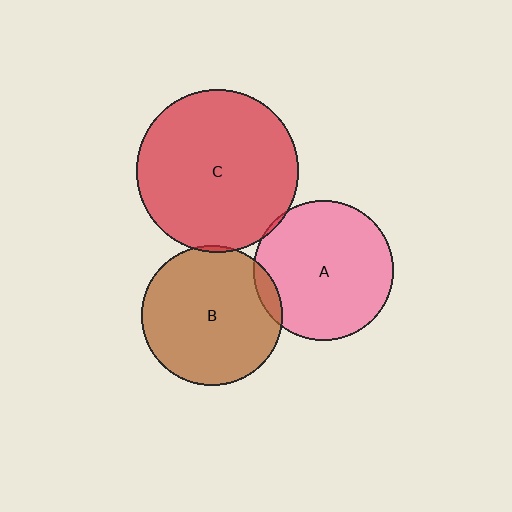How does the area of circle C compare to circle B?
Approximately 1.3 times.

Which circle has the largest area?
Circle C (red).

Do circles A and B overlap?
Yes.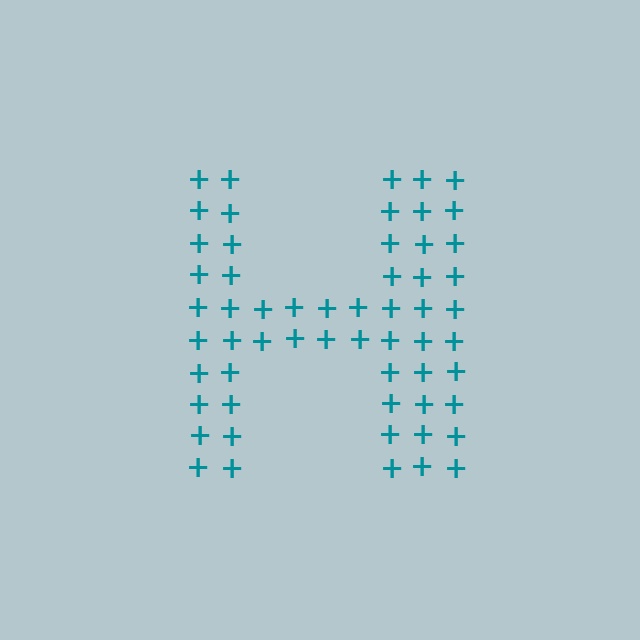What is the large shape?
The large shape is the letter H.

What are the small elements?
The small elements are plus signs.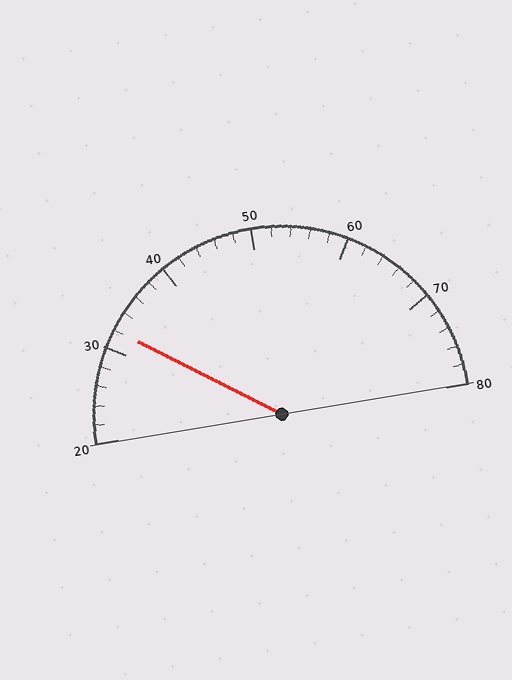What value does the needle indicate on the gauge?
The needle indicates approximately 32.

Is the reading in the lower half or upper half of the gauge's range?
The reading is in the lower half of the range (20 to 80).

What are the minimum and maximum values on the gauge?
The gauge ranges from 20 to 80.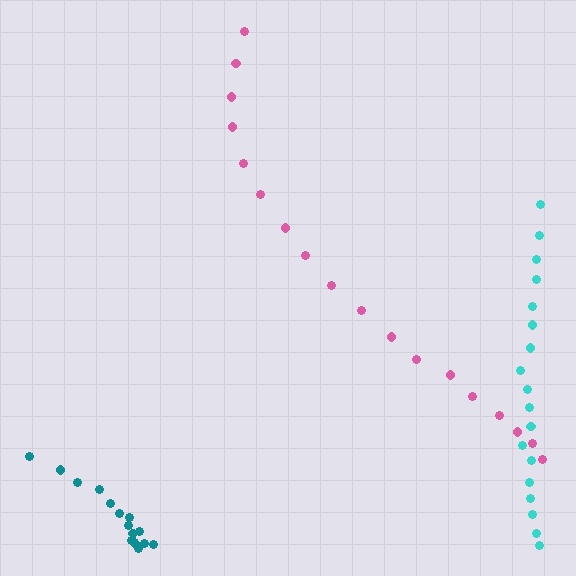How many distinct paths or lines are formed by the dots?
There are 3 distinct paths.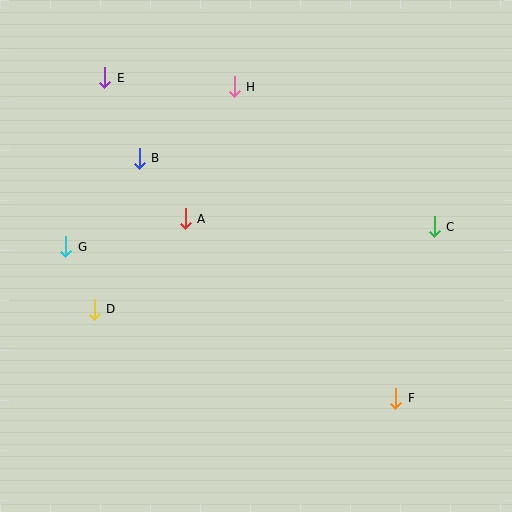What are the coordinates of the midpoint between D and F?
The midpoint between D and F is at (245, 354).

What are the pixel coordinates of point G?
Point G is at (66, 247).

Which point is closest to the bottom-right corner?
Point F is closest to the bottom-right corner.